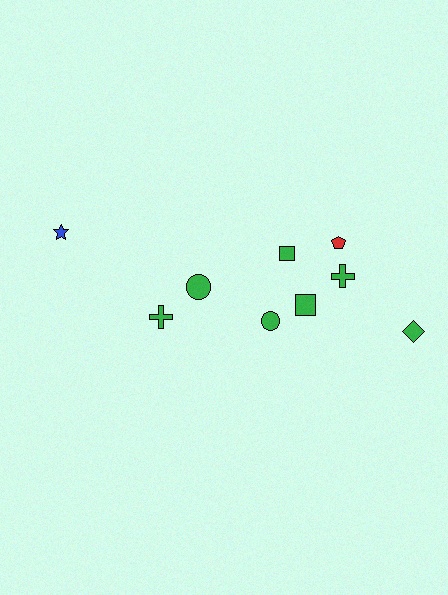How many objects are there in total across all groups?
There are 9 objects.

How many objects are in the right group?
There are 6 objects.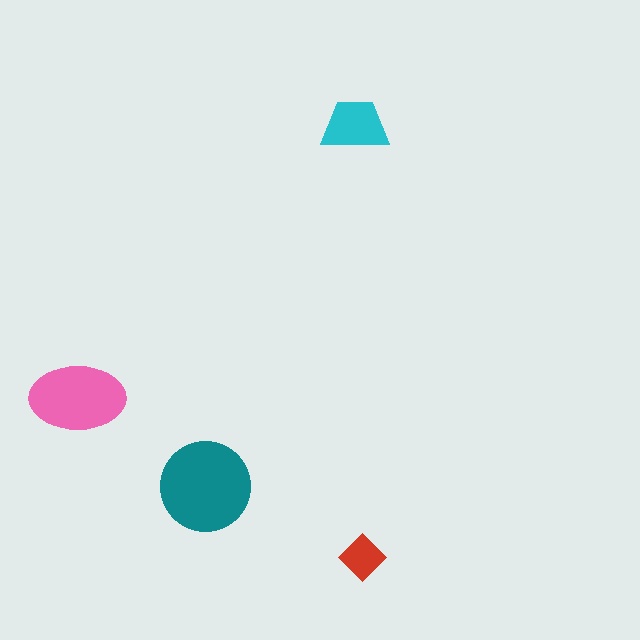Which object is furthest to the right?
The red diamond is rightmost.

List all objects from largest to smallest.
The teal circle, the pink ellipse, the cyan trapezoid, the red diamond.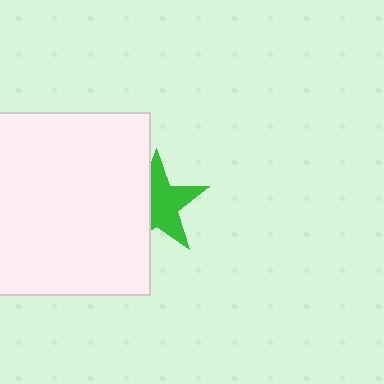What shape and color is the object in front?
The object in front is a white square.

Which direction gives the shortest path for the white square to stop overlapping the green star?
Moving left gives the shortest separation.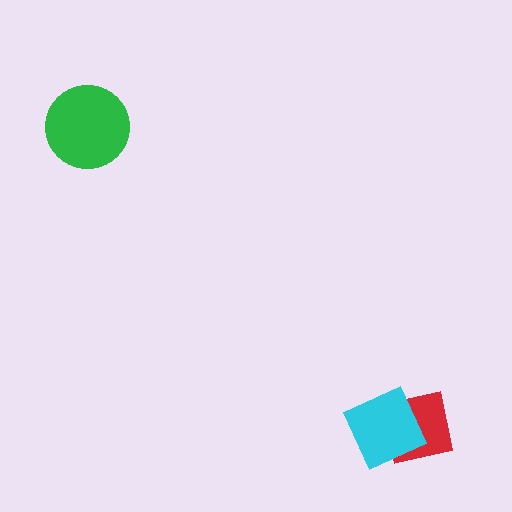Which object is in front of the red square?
The cyan diamond is in front of the red square.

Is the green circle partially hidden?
No, no other shape covers it.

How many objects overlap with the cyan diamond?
1 object overlaps with the cyan diamond.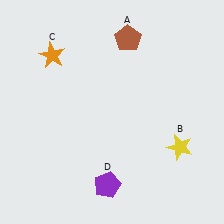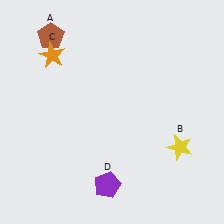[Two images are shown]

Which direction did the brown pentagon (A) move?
The brown pentagon (A) moved left.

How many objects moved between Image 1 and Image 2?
1 object moved between the two images.